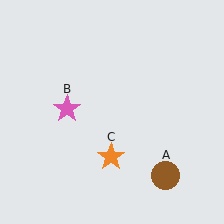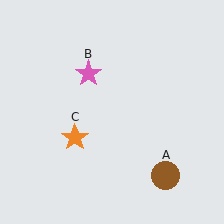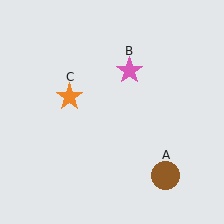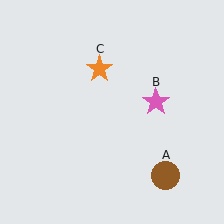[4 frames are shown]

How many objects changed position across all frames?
2 objects changed position: pink star (object B), orange star (object C).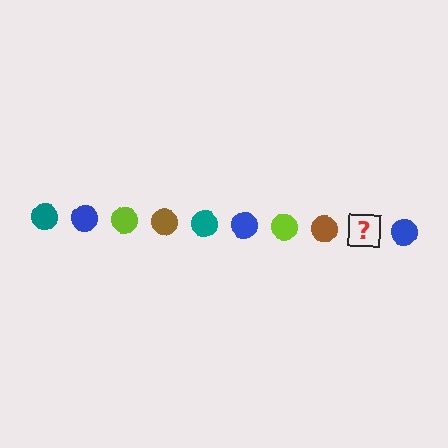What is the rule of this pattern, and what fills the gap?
The rule is that the pattern cycles through teal, blue, lime, brown circles. The gap should be filled with a teal circle.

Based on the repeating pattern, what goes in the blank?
The blank should be a teal circle.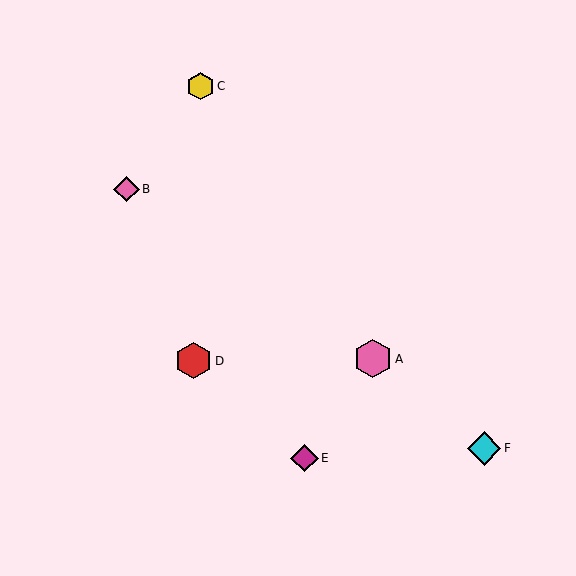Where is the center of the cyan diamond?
The center of the cyan diamond is at (484, 448).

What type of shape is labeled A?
Shape A is a pink hexagon.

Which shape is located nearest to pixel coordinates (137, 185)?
The pink diamond (labeled B) at (126, 189) is nearest to that location.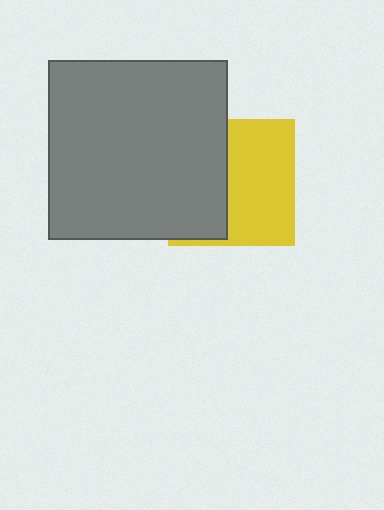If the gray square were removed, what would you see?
You would see the complete yellow square.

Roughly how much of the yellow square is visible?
About half of it is visible (roughly 55%).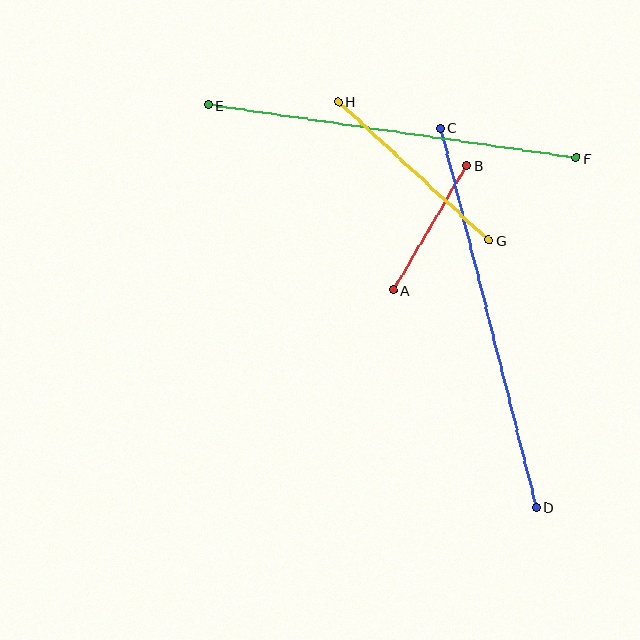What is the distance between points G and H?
The distance is approximately 204 pixels.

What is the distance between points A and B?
The distance is approximately 145 pixels.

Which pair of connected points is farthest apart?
Points C and D are farthest apart.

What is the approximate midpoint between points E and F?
The midpoint is at approximately (392, 131) pixels.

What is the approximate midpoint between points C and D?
The midpoint is at approximately (488, 318) pixels.